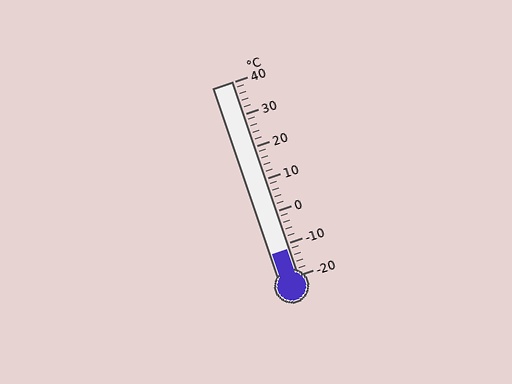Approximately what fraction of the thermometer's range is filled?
The thermometer is filled to approximately 15% of its range.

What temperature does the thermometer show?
The thermometer shows approximately -12°C.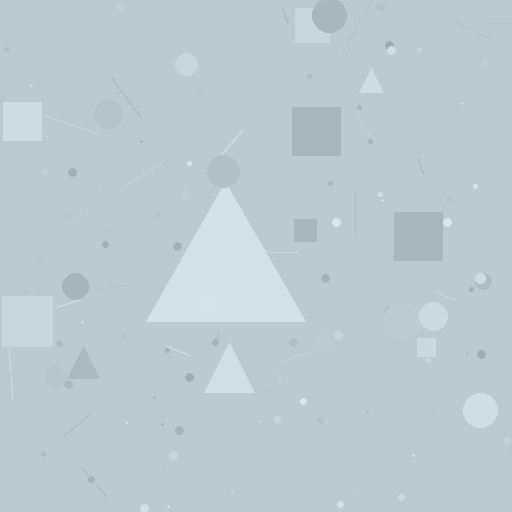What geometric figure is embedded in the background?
A triangle is embedded in the background.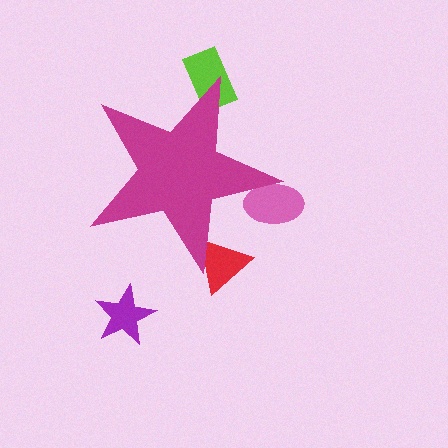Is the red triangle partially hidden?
Yes, the red triangle is partially hidden behind the magenta star.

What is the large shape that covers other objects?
A magenta star.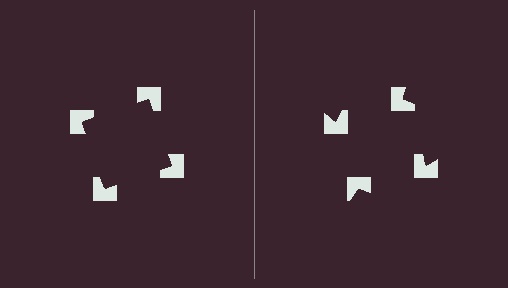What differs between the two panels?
The notched squares are positioned identically on both sides; only the wedge orientations differ. On the left they align to a square; on the right they are misaligned.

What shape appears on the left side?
An illusory square.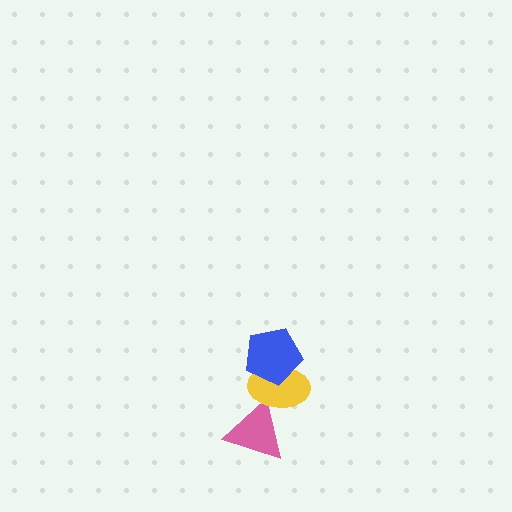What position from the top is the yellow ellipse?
The yellow ellipse is 2nd from the top.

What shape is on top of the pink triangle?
The yellow ellipse is on top of the pink triangle.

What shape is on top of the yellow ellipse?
The blue pentagon is on top of the yellow ellipse.